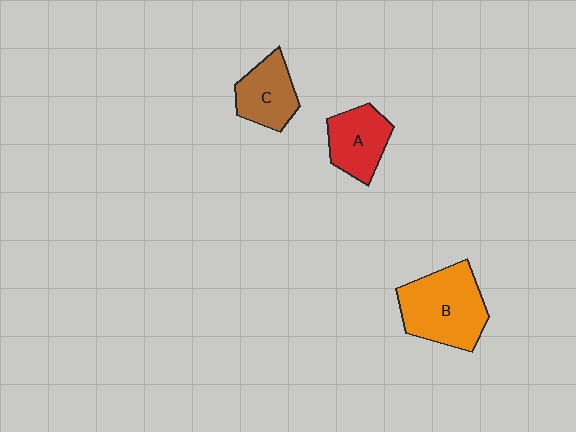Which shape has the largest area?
Shape B (orange).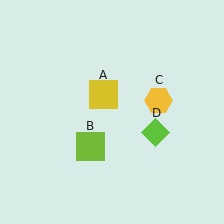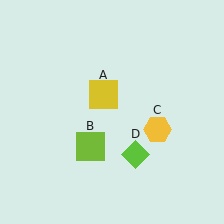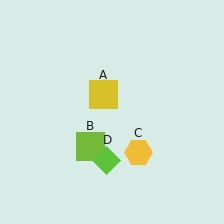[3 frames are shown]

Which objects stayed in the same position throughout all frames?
Yellow square (object A) and lime square (object B) remained stationary.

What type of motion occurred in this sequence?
The yellow hexagon (object C), lime diamond (object D) rotated clockwise around the center of the scene.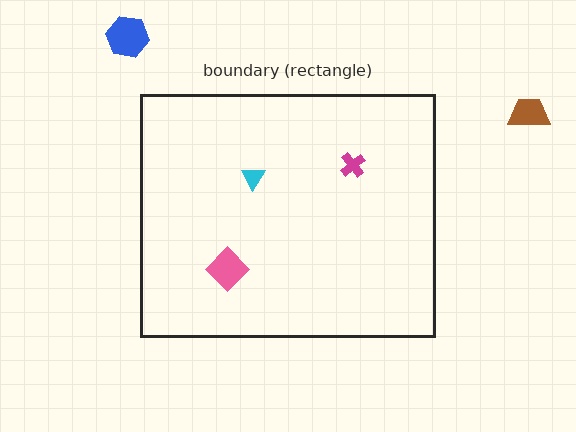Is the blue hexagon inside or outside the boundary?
Outside.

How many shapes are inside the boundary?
3 inside, 2 outside.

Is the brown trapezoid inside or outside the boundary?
Outside.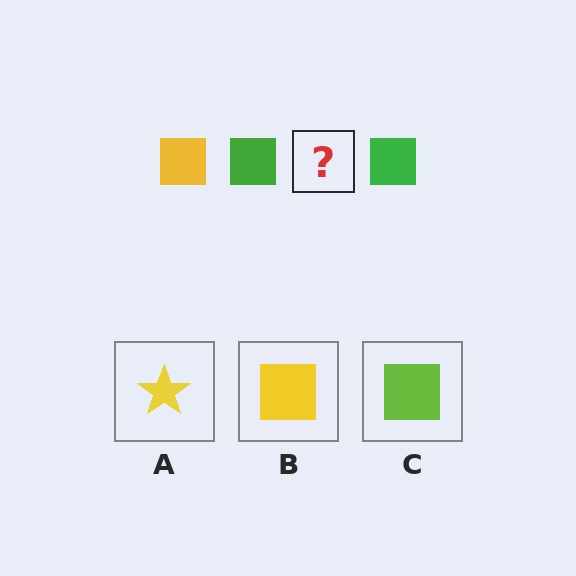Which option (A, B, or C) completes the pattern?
B.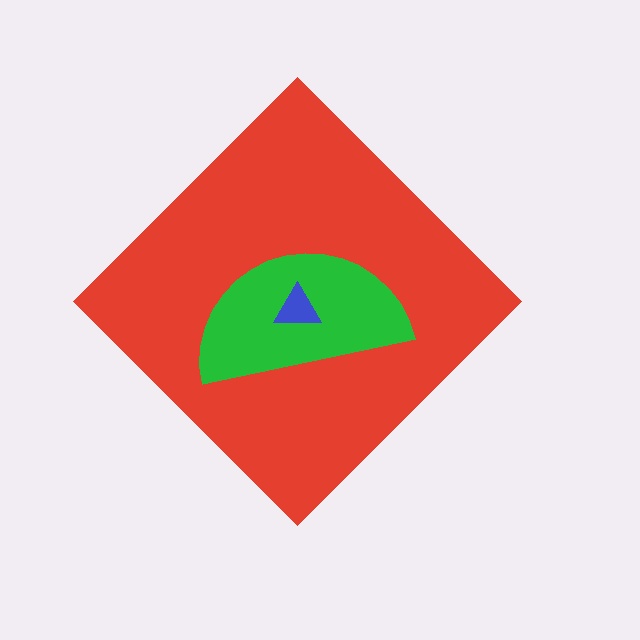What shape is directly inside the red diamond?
The green semicircle.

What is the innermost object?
The blue triangle.